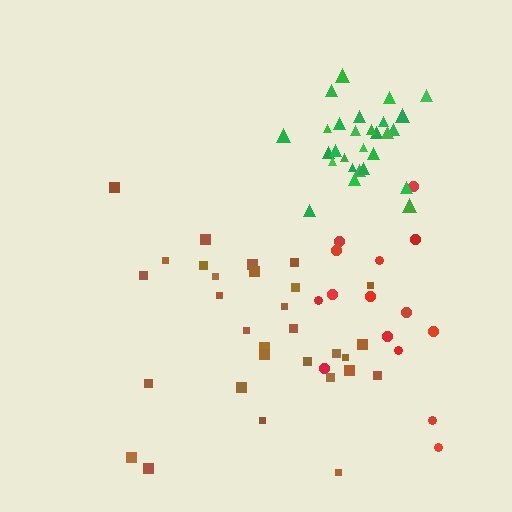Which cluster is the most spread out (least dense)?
Red.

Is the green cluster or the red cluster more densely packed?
Green.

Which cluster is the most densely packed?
Green.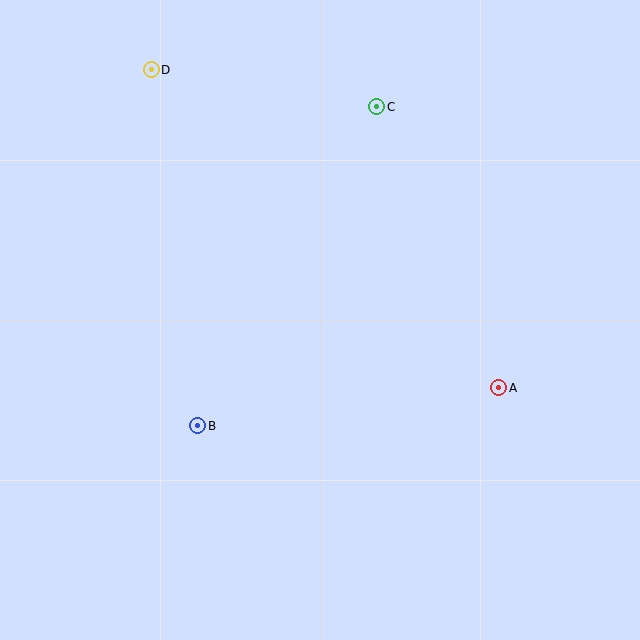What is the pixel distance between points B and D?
The distance between B and D is 359 pixels.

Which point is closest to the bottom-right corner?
Point A is closest to the bottom-right corner.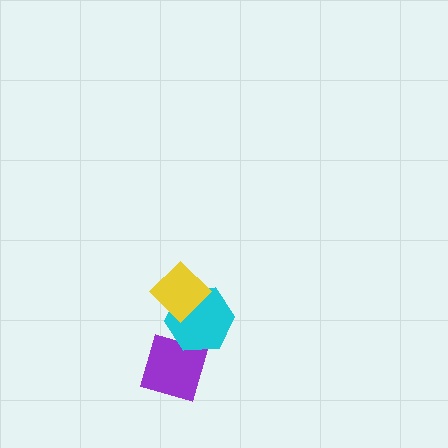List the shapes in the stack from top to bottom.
From top to bottom: the yellow diamond, the cyan hexagon, the purple diamond.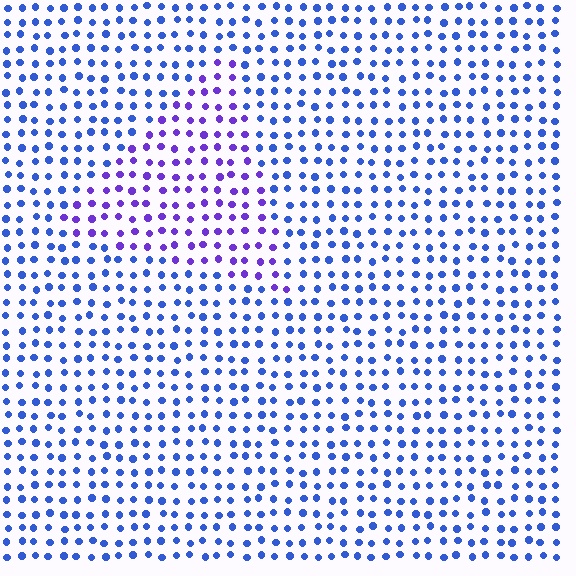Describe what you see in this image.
The image is filled with small blue elements in a uniform arrangement. A triangle-shaped region is visible where the elements are tinted to a slightly different hue, forming a subtle color boundary.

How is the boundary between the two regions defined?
The boundary is defined purely by a slight shift in hue (about 38 degrees). Spacing, size, and orientation are identical on both sides.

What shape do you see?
I see a triangle.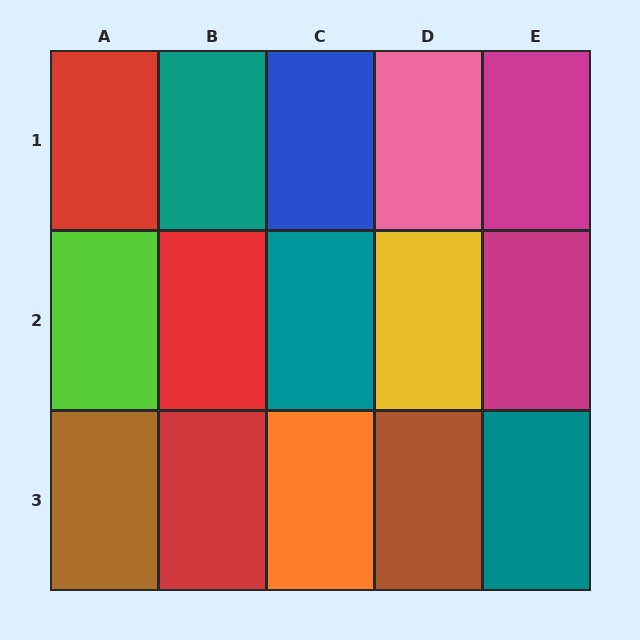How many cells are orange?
1 cell is orange.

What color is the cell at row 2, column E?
Magenta.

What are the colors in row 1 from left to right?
Red, teal, blue, pink, magenta.